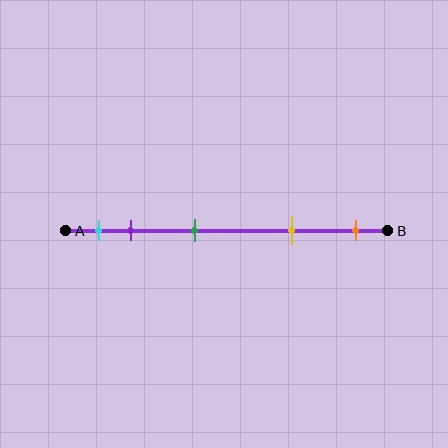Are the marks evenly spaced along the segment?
No, the marks are not evenly spaced.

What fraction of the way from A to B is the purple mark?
The purple mark is approximately 20% (0.2) of the way from A to B.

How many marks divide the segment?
There are 5 marks dividing the segment.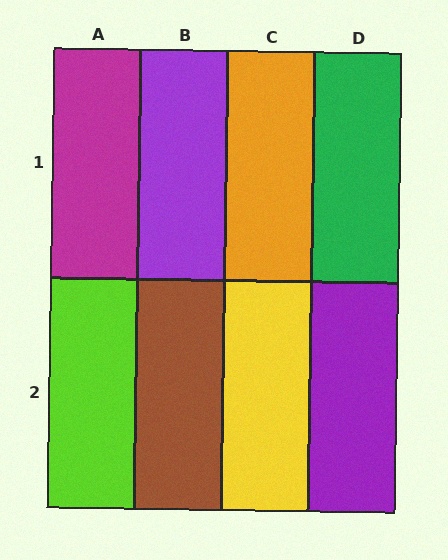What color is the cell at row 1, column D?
Green.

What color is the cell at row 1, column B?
Purple.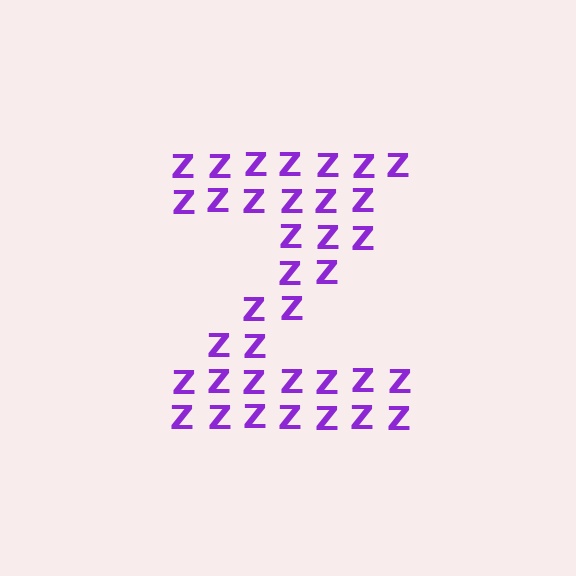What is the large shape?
The large shape is the letter Z.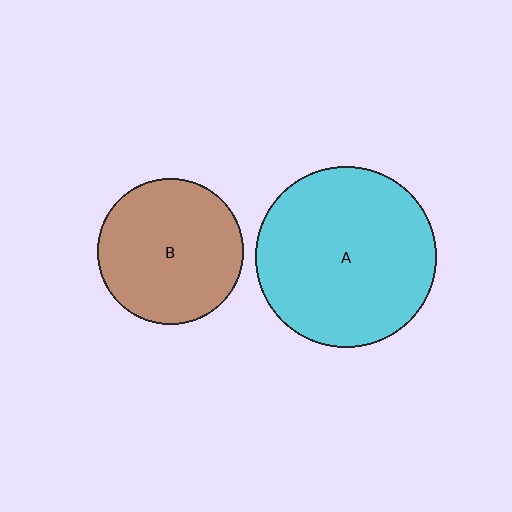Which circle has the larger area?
Circle A (cyan).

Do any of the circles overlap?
No, none of the circles overlap.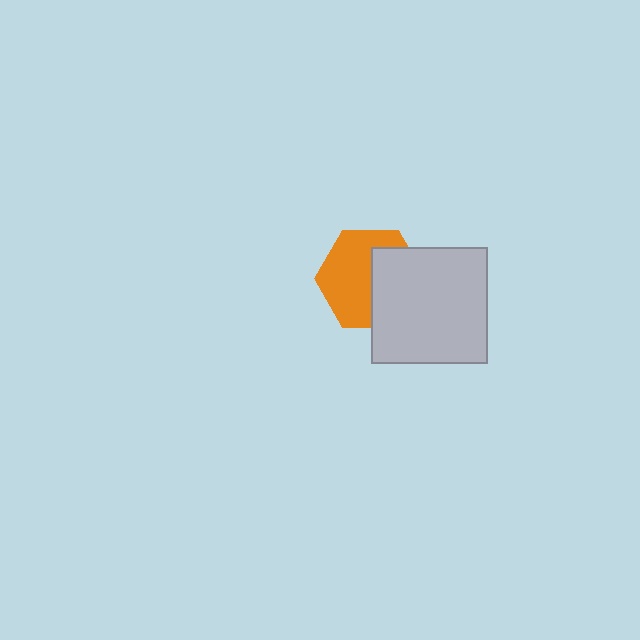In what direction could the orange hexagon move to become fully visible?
The orange hexagon could move left. That would shift it out from behind the light gray square entirely.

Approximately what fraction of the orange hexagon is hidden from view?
Roughly 42% of the orange hexagon is hidden behind the light gray square.